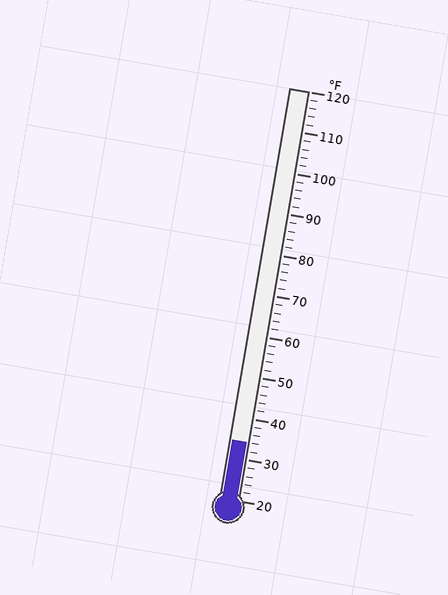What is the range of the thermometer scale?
The thermometer scale ranges from 20°F to 120°F.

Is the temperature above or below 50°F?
The temperature is below 50°F.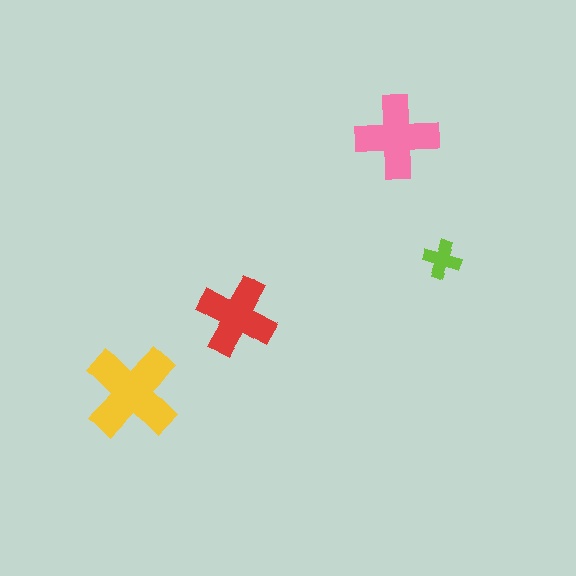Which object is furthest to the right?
The lime cross is rightmost.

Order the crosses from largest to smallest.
the yellow one, the pink one, the red one, the lime one.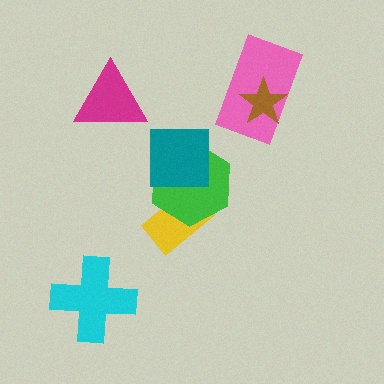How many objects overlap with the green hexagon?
2 objects overlap with the green hexagon.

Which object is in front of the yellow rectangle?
The green hexagon is in front of the yellow rectangle.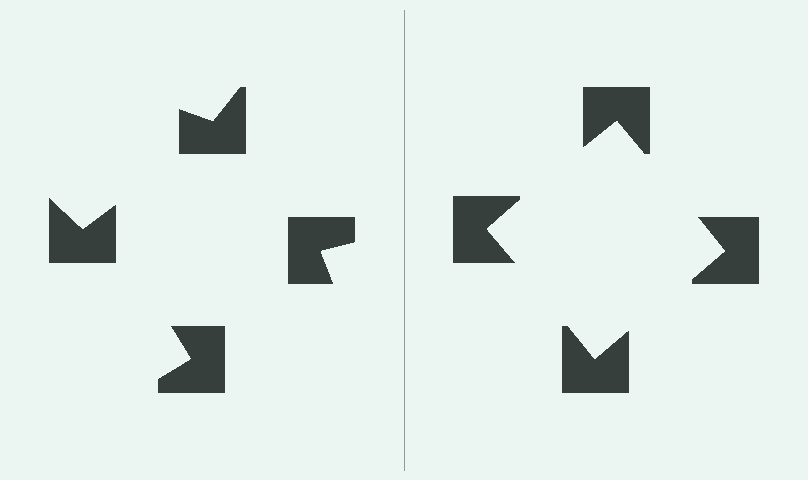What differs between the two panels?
The notched squares are positioned identically on both sides; only the wedge orientations differ. On the right they align to a square; on the left they are misaligned.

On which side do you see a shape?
An illusory square appears on the right side. On the left side the wedge cuts are rotated, so no coherent shape forms.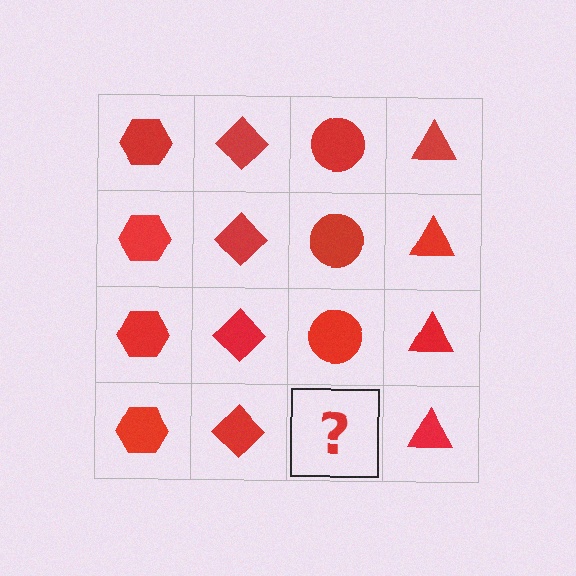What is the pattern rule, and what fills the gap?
The rule is that each column has a consistent shape. The gap should be filled with a red circle.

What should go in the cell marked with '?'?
The missing cell should contain a red circle.